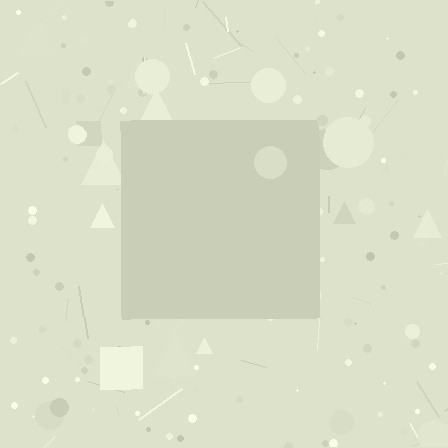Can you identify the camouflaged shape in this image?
The camouflaged shape is a square.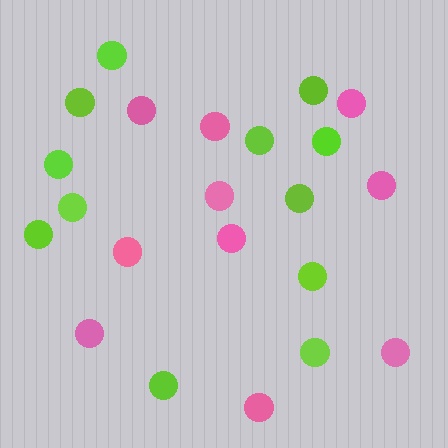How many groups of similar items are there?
There are 2 groups: one group of pink circles (10) and one group of lime circles (12).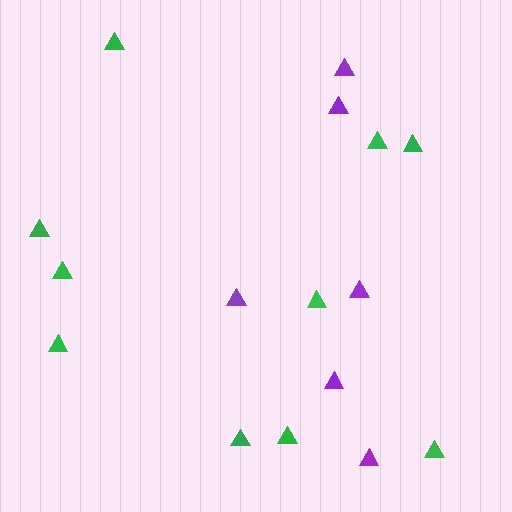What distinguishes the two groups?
There are 2 groups: one group of green triangles (10) and one group of purple triangles (6).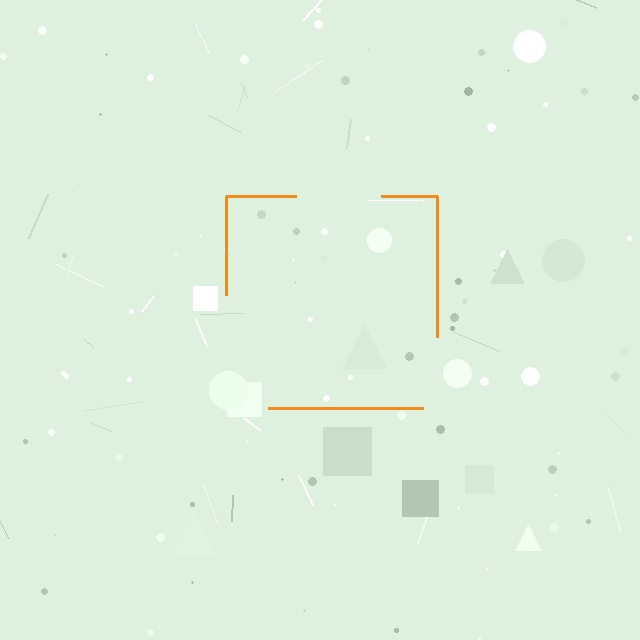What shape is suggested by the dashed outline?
The dashed outline suggests a square.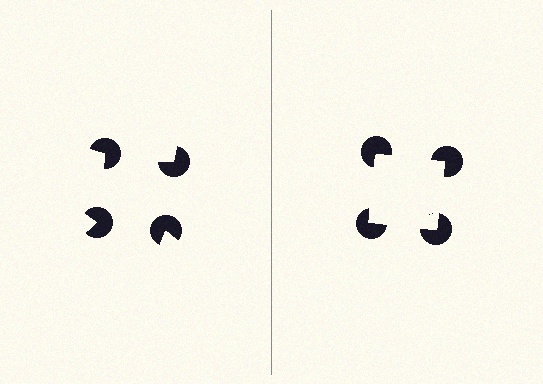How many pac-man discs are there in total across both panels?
8 — 4 on each side.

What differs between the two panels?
The pac-man discs are positioned identically on both sides; only the wedge orientations differ. On the right they align to a square; on the left they are misaligned.